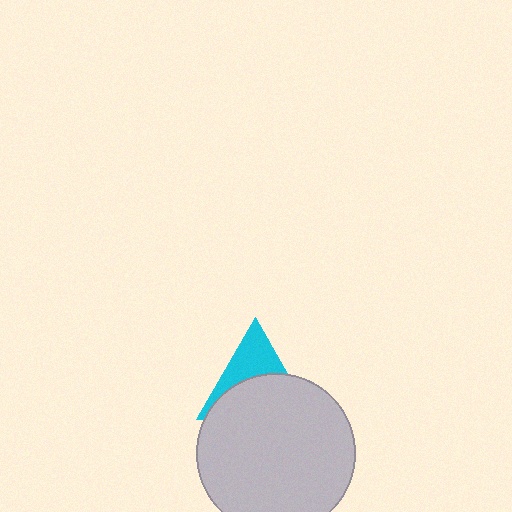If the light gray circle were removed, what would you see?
You would see the complete cyan triangle.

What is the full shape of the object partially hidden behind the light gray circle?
The partially hidden object is a cyan triangle.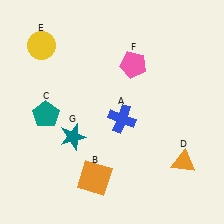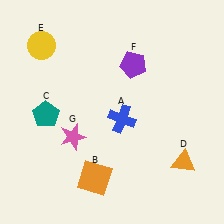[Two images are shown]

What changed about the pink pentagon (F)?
In Image 1, F is pink. In Image 2, it changed to purple.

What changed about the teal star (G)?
In Image 1, G is teal. In Image 2, it changed to pink.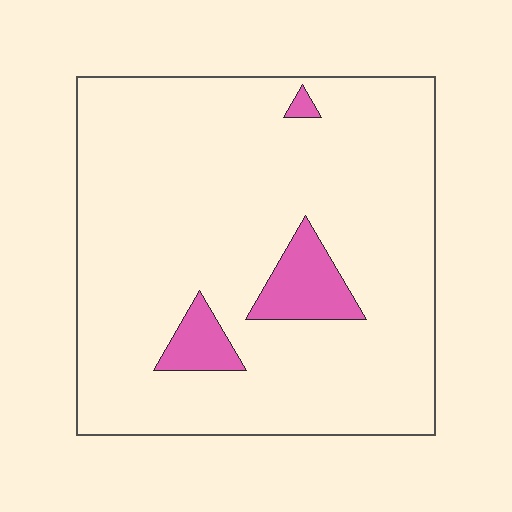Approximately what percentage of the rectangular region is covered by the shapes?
Approximately 10%.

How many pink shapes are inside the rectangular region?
3.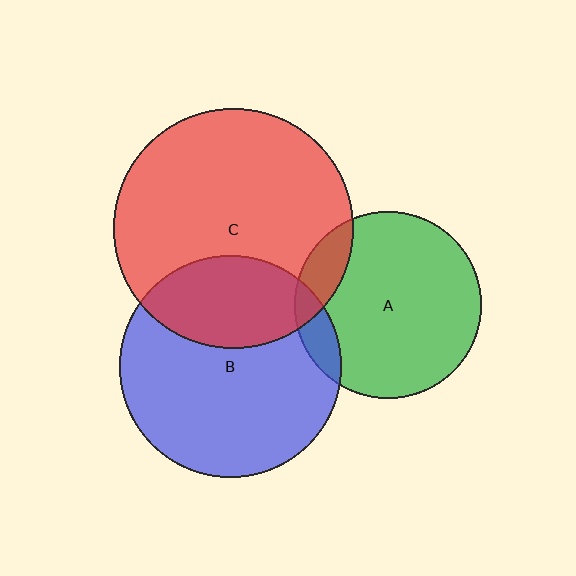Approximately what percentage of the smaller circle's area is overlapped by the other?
Approximately 10%.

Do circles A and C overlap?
Yes.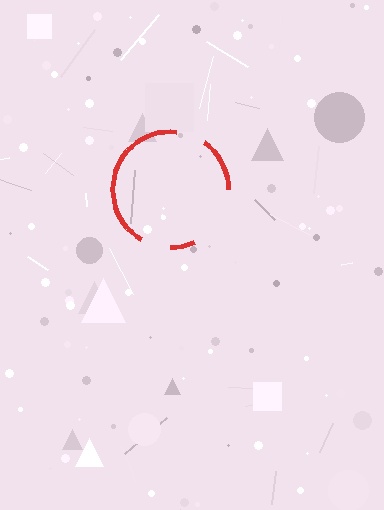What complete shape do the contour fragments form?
The contour fragments form a circle.